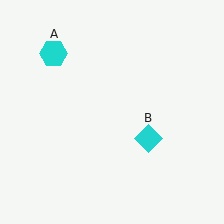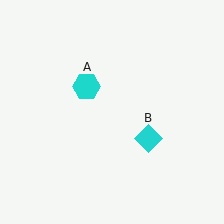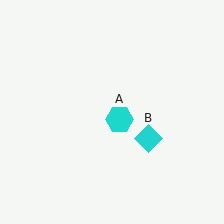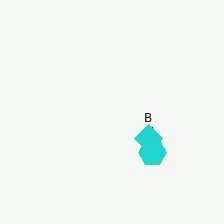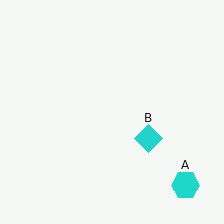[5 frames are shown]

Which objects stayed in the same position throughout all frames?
Cyan diamond (object B) remained stationary.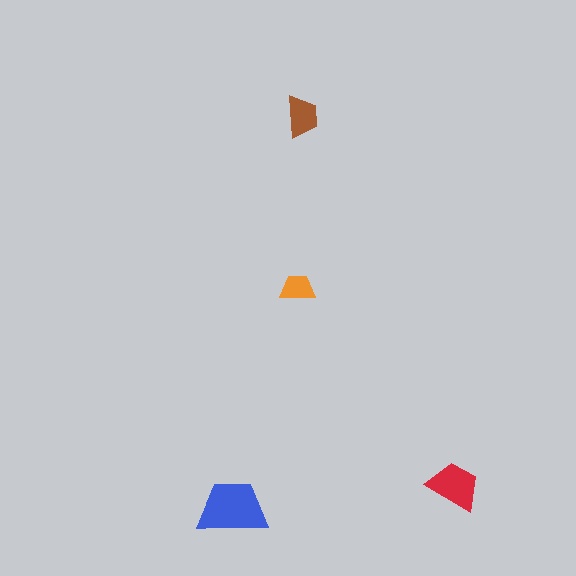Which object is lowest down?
The blue trapezoid is bottommost.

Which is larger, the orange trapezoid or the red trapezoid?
The red one.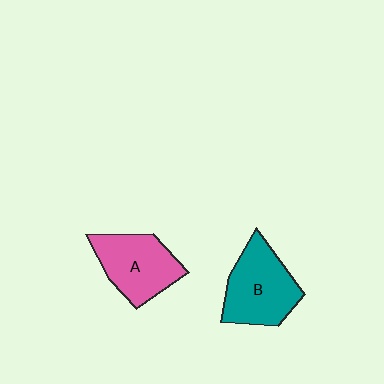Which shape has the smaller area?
Shape A (pink).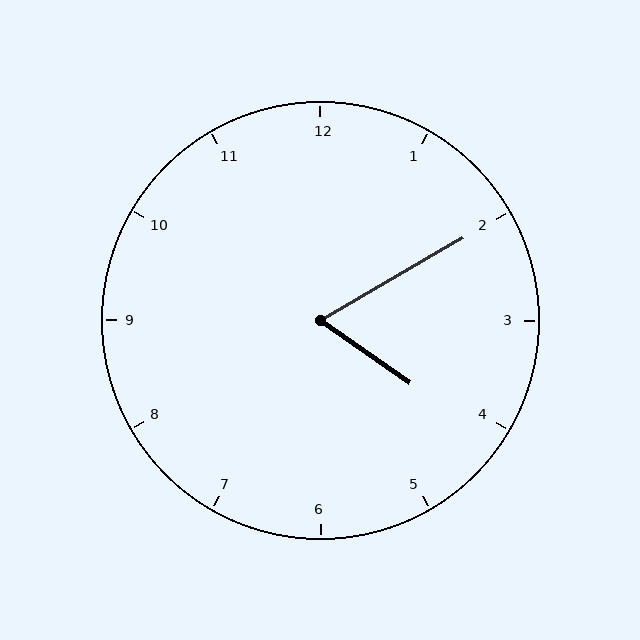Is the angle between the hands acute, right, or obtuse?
It is acute.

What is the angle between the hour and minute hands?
Approximately 65 degrees.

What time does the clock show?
4:10.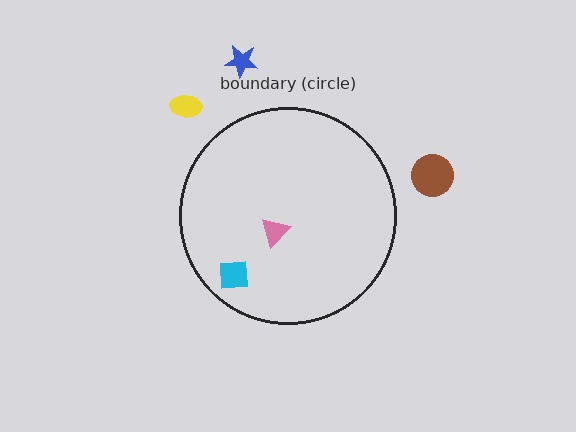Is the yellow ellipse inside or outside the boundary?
Outside.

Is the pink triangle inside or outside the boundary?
Inside.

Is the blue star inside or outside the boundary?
Outside.